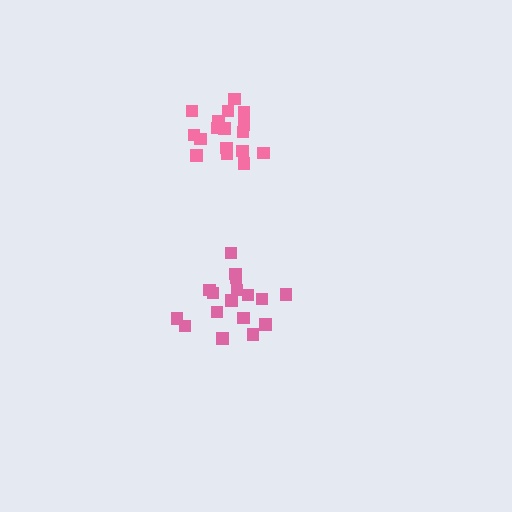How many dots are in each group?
Group 1: 17 dots, Group 2: 17 dots (34 total).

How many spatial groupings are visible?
There are 2 spatial groupings.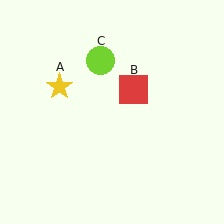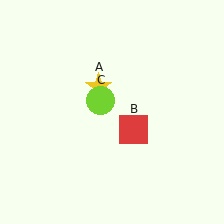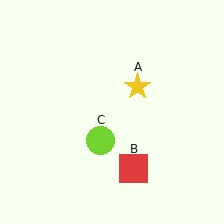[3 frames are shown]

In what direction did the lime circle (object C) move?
The lime circle (object C) moved down.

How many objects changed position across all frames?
3 objects changed position: yellow star (object A), red square (object B), lime circle (object C).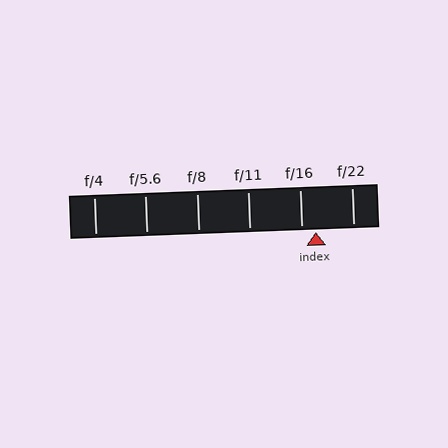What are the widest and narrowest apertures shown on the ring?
The widest aperture shown is f/4 and the narrowest is f/22.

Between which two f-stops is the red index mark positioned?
The index mark is between f/16 and f/22.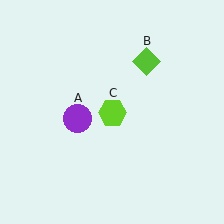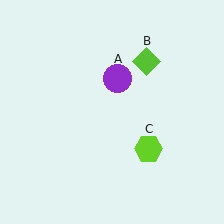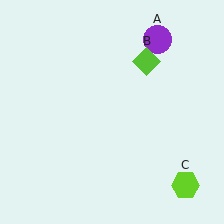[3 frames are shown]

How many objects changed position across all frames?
2 objects changed position: purple circle (object A), lime hexagon (object C).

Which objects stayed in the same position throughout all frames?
Lime diamond (object B) remained stationary.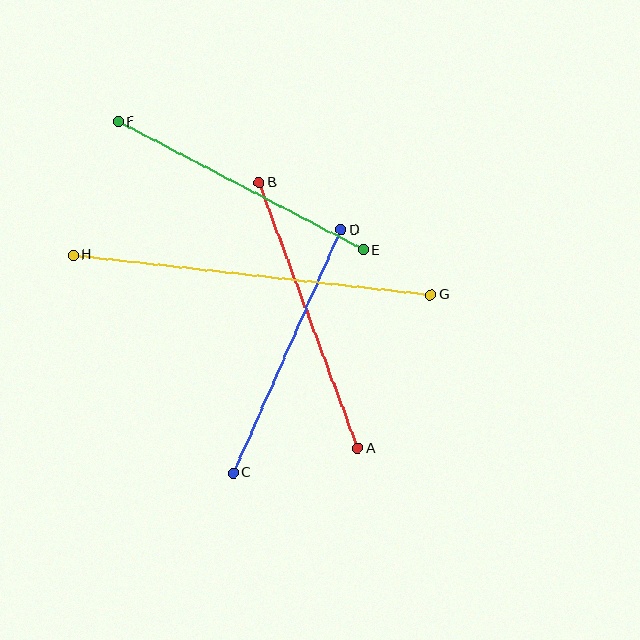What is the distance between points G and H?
The distance is approximately 359 pixels.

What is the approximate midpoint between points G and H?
The midpoint is at approximately (252, 275) pixels.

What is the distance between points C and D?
The distance is approximately 266 pixels.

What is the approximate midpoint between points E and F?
The midpoint is at approximately (241, 186) pixels.